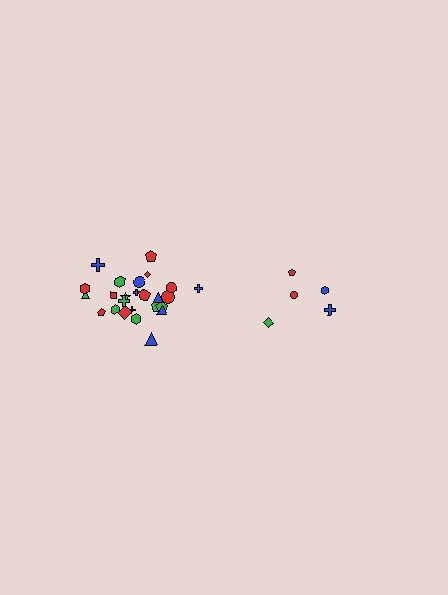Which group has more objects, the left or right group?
The left group.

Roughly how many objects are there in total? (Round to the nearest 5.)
Roughly 30 objects in total.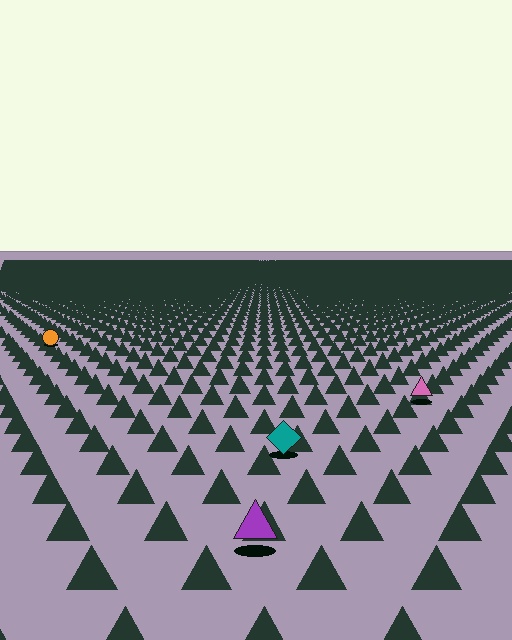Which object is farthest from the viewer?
The orange circle is farthest from the viewer. It appears smaller and the ground texture around it is denser.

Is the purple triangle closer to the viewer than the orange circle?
Yes. The purple triangle is closer — you can tell from the texture gradient: the ground texture is coarser near it.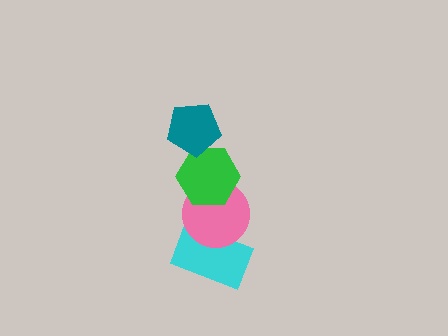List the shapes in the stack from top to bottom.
From top to bottom: the teal pentagon, the green hexagon, the pink circle, the cyan rectangle.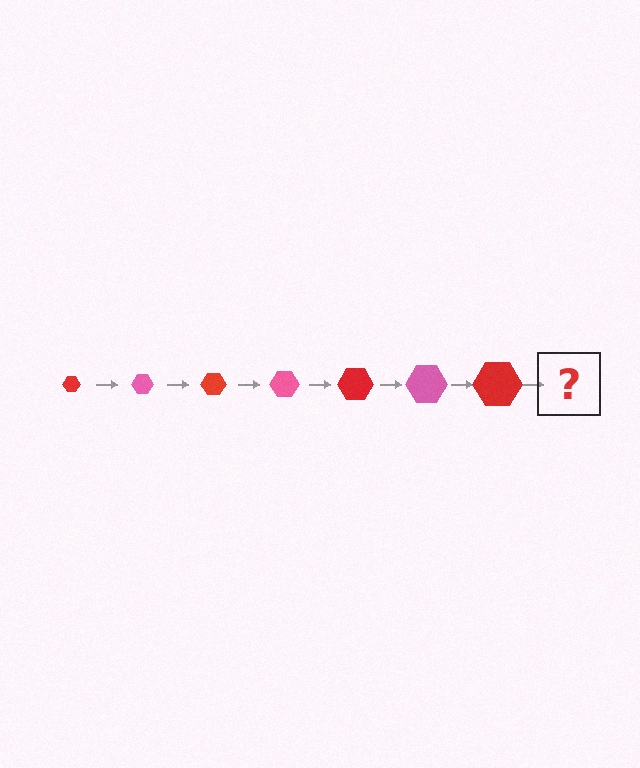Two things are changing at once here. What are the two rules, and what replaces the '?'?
The two rules are that the hexagon grows larger each step and the color cycles through red and pink. The '?' should be a pink hexagon, larger than the previous one.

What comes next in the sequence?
The next element should be a pink hexagon, larger than the previous one.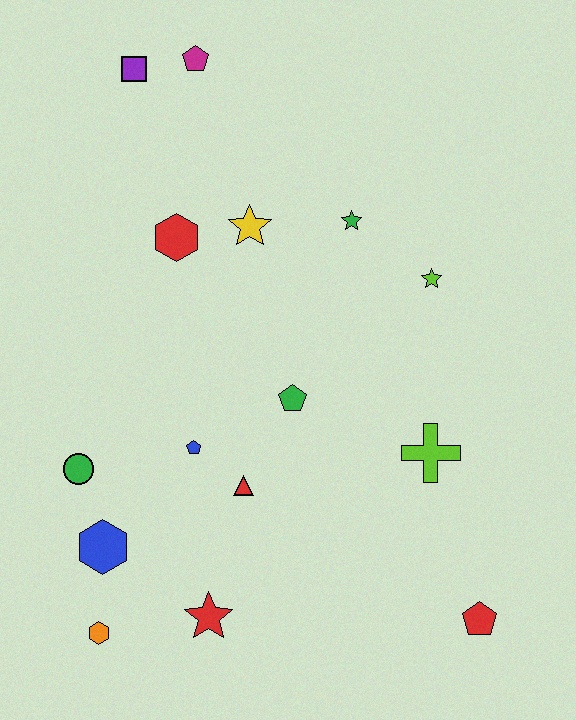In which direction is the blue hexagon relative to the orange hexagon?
The blue hexagon is above the orange hexagon.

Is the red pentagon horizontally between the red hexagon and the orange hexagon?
No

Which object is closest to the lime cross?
The green pentagon is closest to the lime cross.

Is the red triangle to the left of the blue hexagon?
No